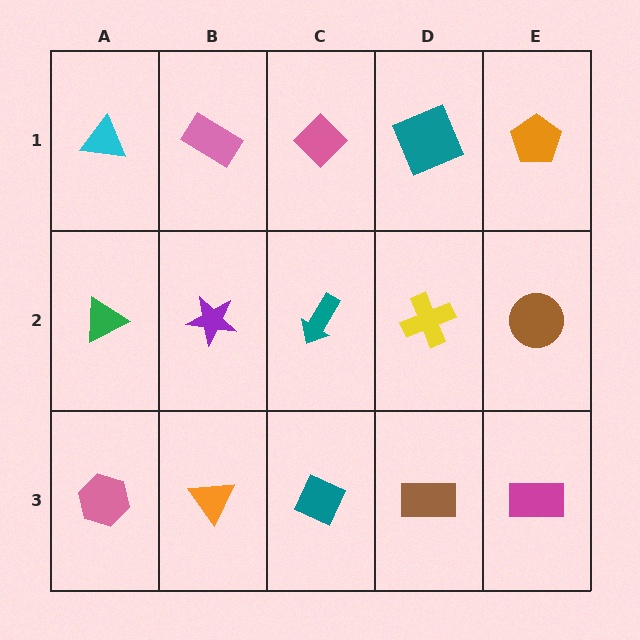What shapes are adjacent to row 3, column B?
A purple star (row 2, column B), a pink hexagon (row 3, column A), a teal diamond (row 3, column C).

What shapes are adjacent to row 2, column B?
A pink rectangle (row 1, column B), an orange triangle (row 3, column B), a green triangle (row 2, column A), a teal arrow (row 2, column C).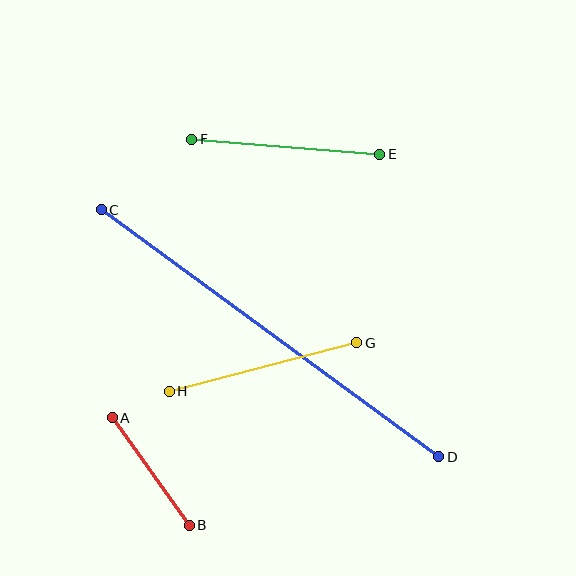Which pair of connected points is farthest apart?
Points C and D are farthest apart.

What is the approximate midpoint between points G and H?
The midpoint is at approximately (263, 367) pixels.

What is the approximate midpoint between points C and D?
The midpoint is at approximately (270, 333) pixels.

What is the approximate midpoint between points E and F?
The midpoint is at approximately (286, 147) pixels.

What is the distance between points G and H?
The distance is approximately 194 pixels.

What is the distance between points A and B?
The distance is approximately 132 pixels.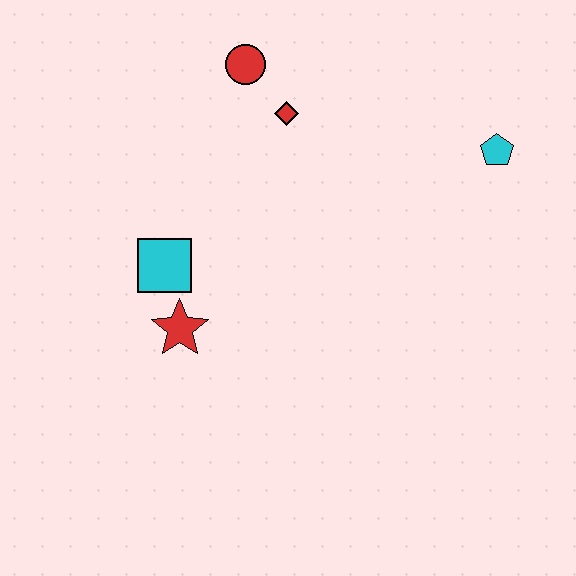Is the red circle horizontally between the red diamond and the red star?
Yes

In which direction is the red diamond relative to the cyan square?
The red diamond is above the cyan square.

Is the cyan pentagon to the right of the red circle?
Yes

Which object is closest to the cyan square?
The red star is closest to the cyan square.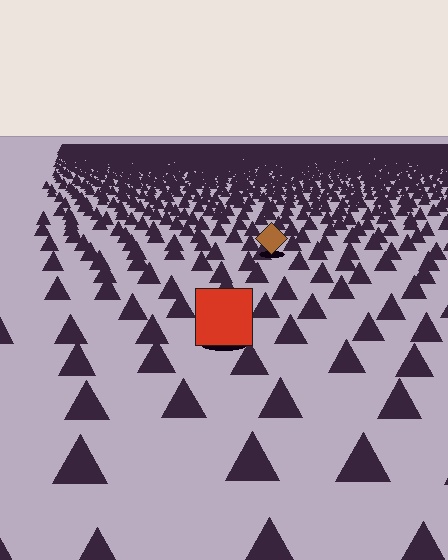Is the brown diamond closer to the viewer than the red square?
No. The red square is closer — you can tell from the texture gradient: the ground texture is coarser near it.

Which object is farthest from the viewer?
The brown diamond is farthest from the viewer. It appears smaller and the ground texture around it is denser.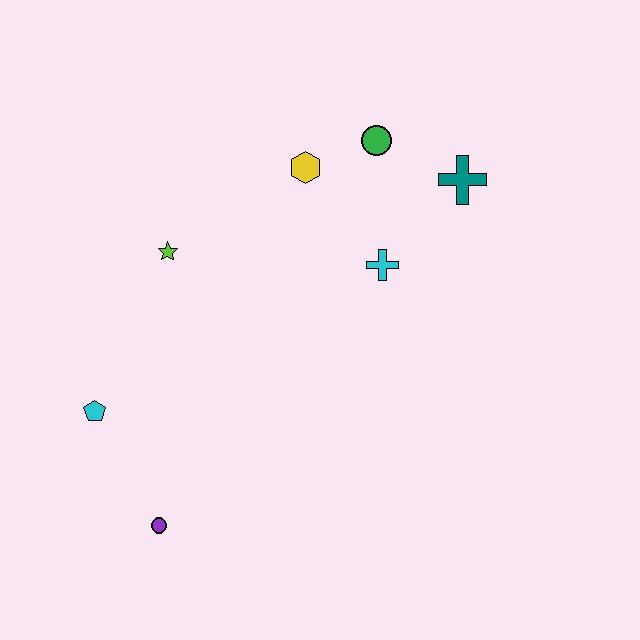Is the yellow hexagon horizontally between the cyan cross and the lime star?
Yes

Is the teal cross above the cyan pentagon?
Yes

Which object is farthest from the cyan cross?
The purple circle is farthest from the cyan cross.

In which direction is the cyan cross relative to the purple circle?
The cyan cross is above the purple circle.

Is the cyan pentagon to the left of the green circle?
Yes